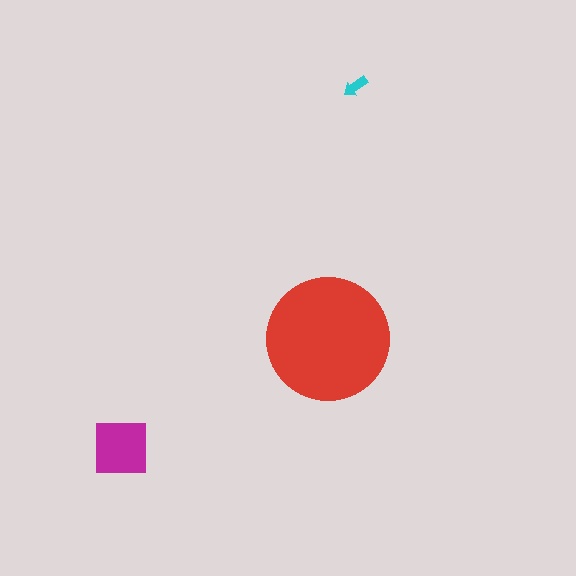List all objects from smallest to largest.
The cyan arrow, the magenta square, the red circle.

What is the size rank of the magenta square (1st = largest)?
2nd.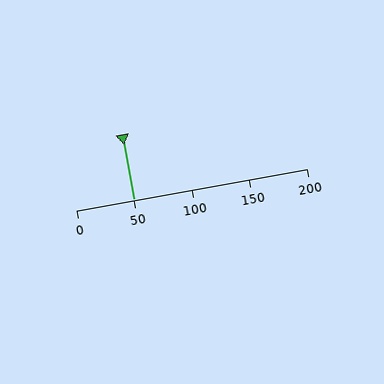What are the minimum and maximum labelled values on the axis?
The axis runs from 0 to 200.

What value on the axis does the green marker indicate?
The marker indicates approximately 50.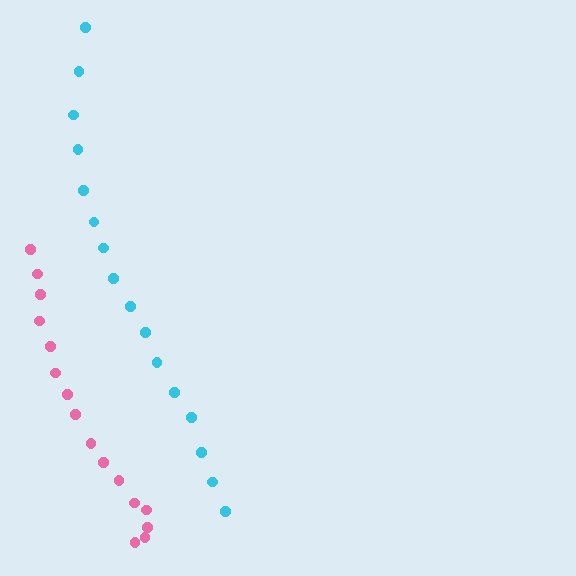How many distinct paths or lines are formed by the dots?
There are 2 distinct paths.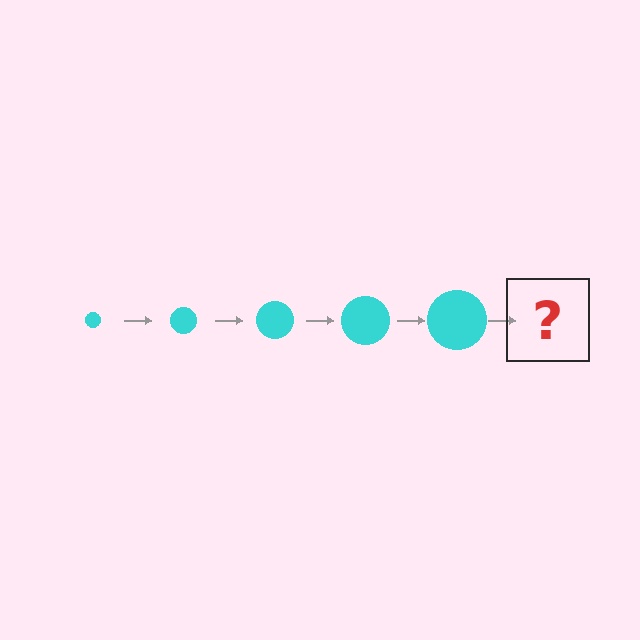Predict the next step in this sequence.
The next step is a cyan circle, larger than the previous one.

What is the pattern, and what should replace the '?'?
The pattern is that the circle gets progressively larger each step. The '?' should be a cyan circle, larger than the previous one.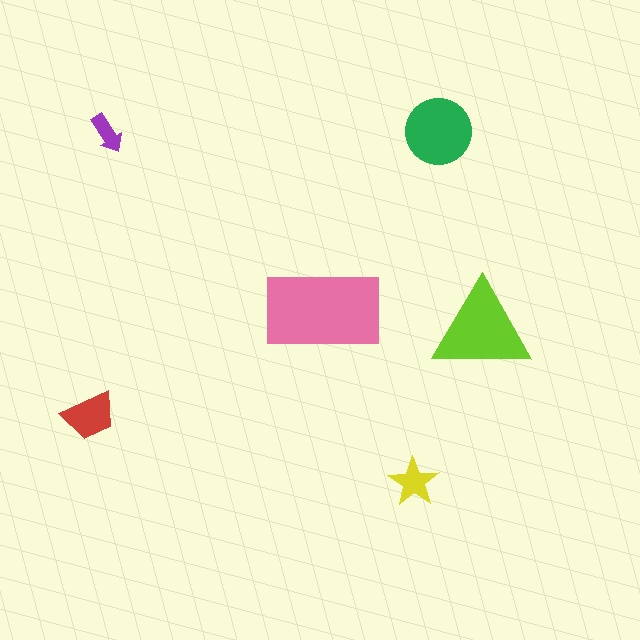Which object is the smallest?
The purple arrow.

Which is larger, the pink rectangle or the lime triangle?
The pink rectangle.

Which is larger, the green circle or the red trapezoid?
The green circle.